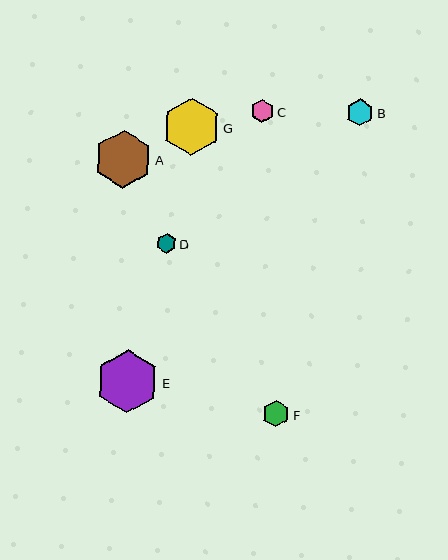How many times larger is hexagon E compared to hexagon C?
Hexagon E is approximately 2.7 times the size of hexagon C.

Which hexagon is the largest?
Hexagon E is the largest with a size of approximately 63 pixels.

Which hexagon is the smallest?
Hexagon D is the smallest with a size of approximately 20 pixels.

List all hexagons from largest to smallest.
From largest to smallest: E, A, G, B, F, C, D.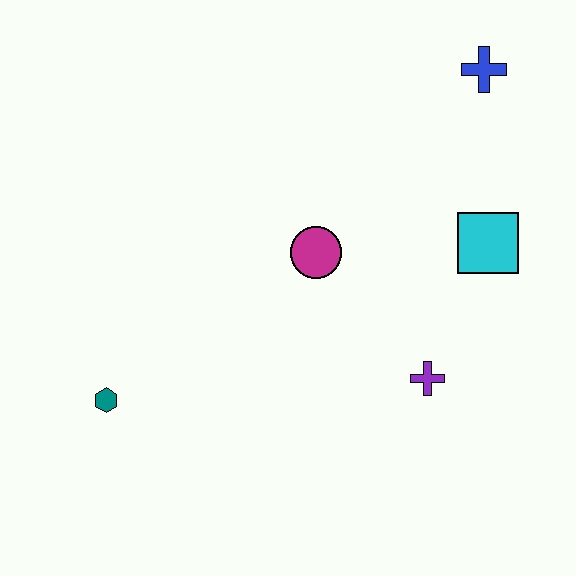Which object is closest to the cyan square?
The purple cross is closest to the cyan square.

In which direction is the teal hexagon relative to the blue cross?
The teal hexagon is to the left of the blue cross.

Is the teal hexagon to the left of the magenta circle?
Yes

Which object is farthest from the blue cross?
The teal hexagon is farthest from the blue cross.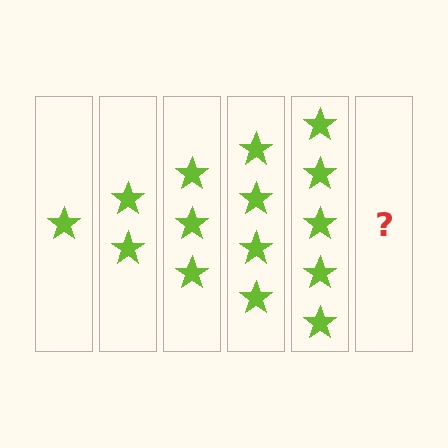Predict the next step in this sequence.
The next step is 6 stars.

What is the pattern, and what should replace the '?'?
The pattern is that each step adds one more star. The '?' should be 6 stars.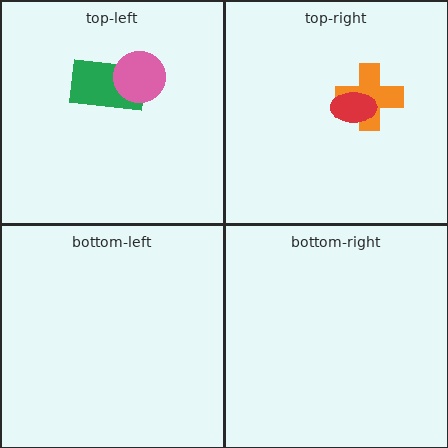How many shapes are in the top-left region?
2.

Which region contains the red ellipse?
The top-right region.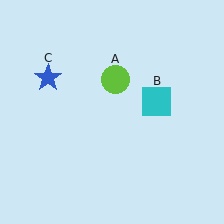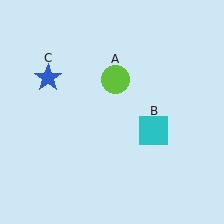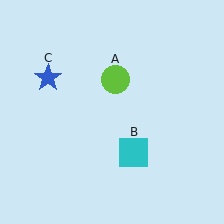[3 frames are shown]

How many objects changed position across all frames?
1 object changed position: cyan square (object B).